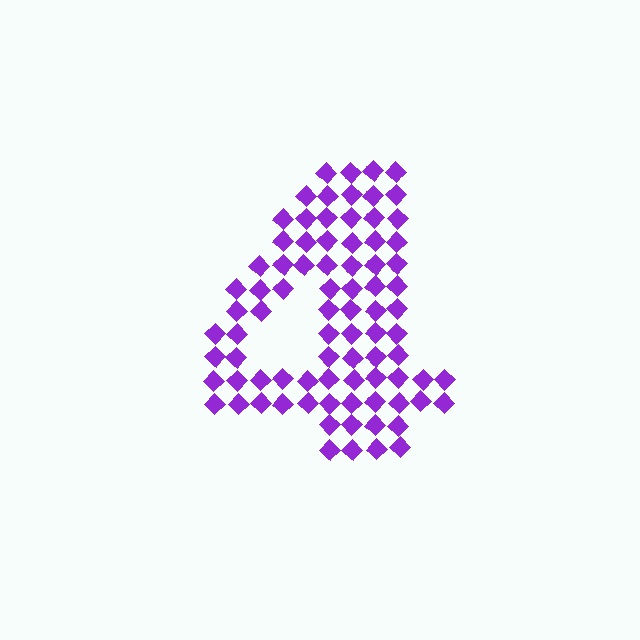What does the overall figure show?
The overall figure shows the digit 4.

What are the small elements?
The small elements are diamonds.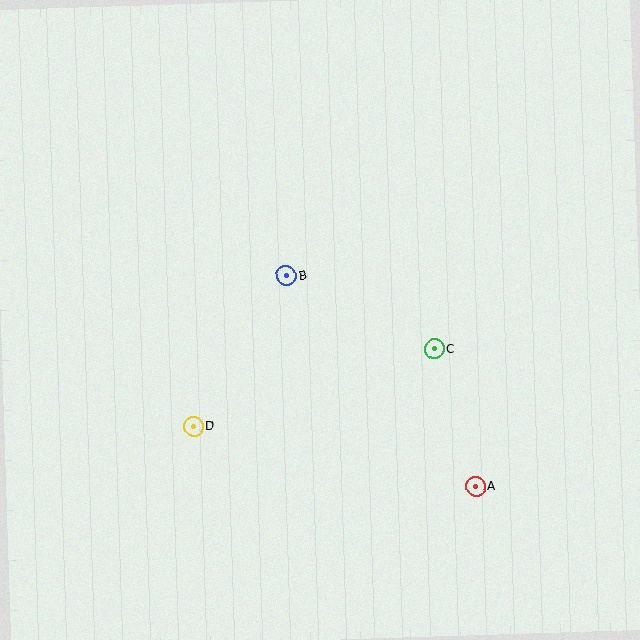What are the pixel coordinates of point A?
Point A is at (476, 486).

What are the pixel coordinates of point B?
Point B is at (286, 276).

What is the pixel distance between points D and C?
The distance between D and C is 253 pixels.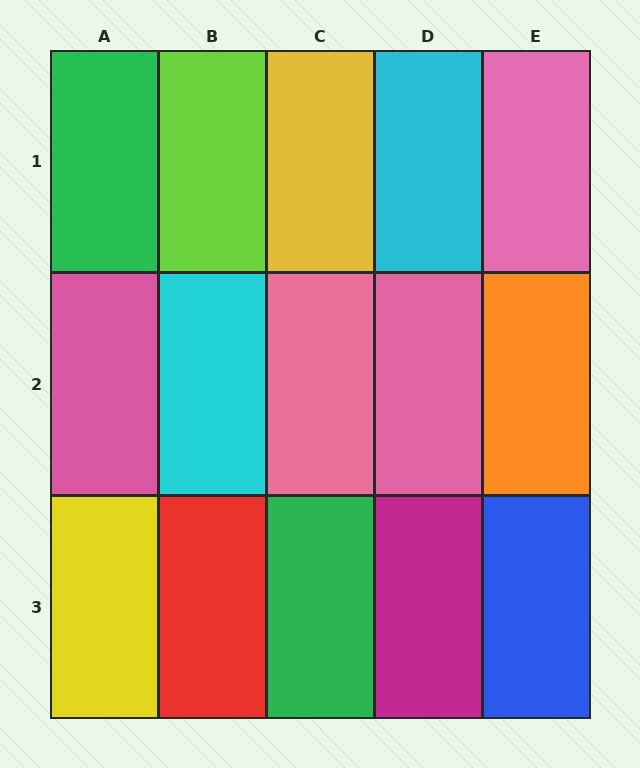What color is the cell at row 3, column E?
Blue.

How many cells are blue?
1 cell is blue.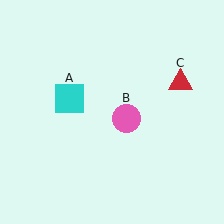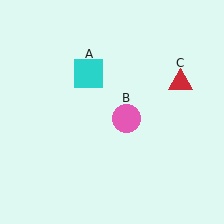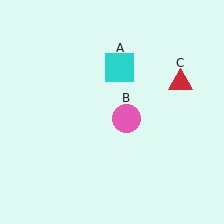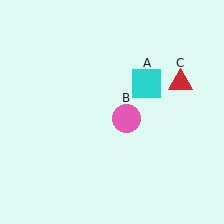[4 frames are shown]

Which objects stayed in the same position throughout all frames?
Pink circle (object B) and red triangle (object C) remained stationary.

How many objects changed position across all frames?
1 object changed position: cyan square (object A).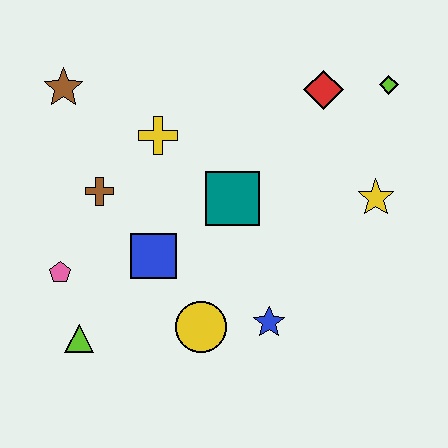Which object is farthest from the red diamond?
The lime triangle is farthest from the red diamond.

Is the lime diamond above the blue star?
Yes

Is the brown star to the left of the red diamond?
Yes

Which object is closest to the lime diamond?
The red diamond is closest to the lime diamond.